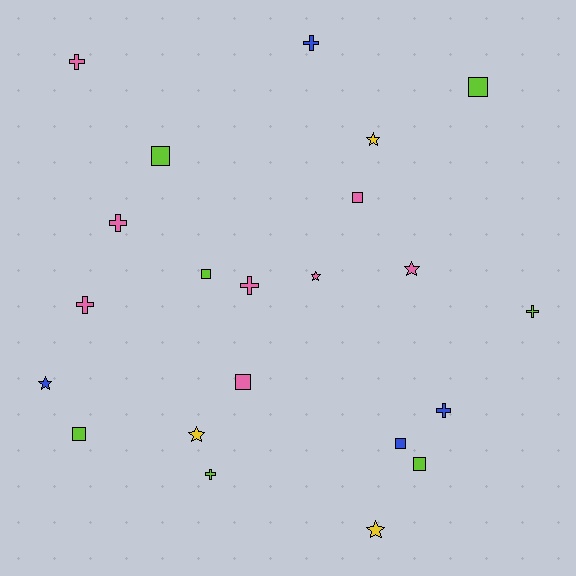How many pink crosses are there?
There are 4 pink crosses.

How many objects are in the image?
There are 22 objects.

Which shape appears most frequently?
Square, with 8 objects.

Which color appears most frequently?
Pink, with 8 objects.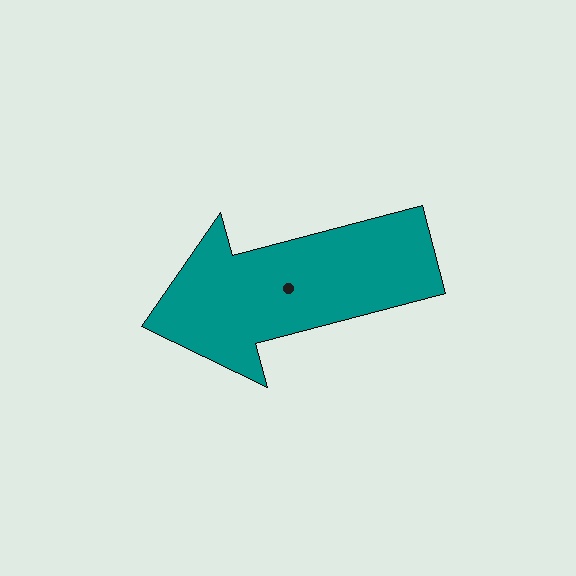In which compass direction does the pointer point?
West.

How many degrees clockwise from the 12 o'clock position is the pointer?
Approximately 255 degrees.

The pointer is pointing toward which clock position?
Roughly 9 o'clock.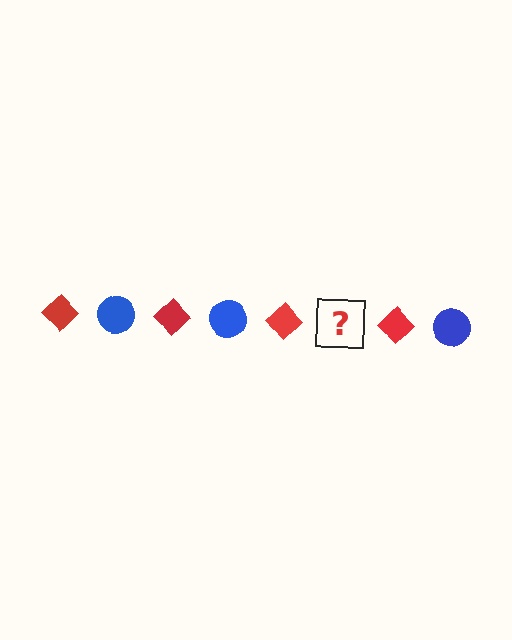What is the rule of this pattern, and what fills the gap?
The rule is that the pattern alternates between red diamond and blue circle. The gap should be filled with a blue circle.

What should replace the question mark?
The question mark should be replaced with a blue circle.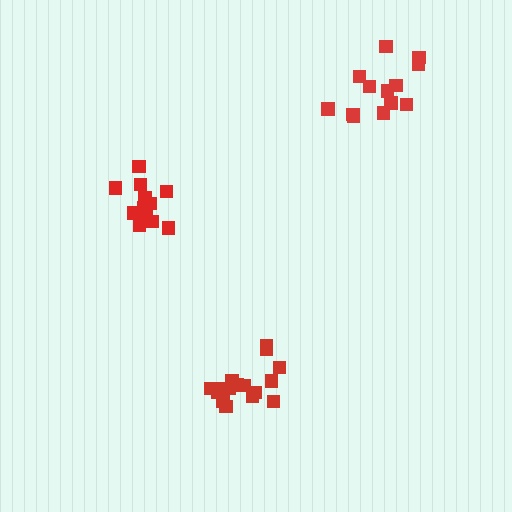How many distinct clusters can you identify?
There are 3 distinct clusters.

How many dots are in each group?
Group 1: 18 dots, Group 2: 13 dots, Group 3: 13 dots (44 total).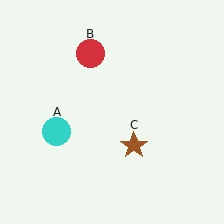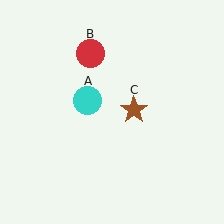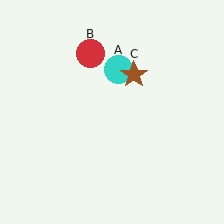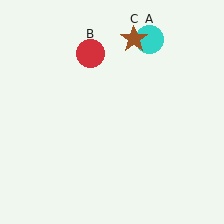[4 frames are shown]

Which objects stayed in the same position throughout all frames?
Red circle (object B) remained stationary.